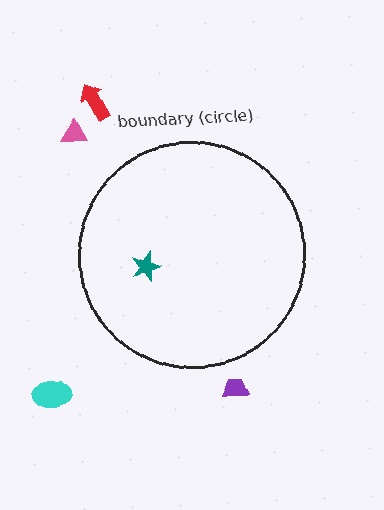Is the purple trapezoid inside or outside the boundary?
Outside.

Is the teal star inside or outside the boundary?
Inside.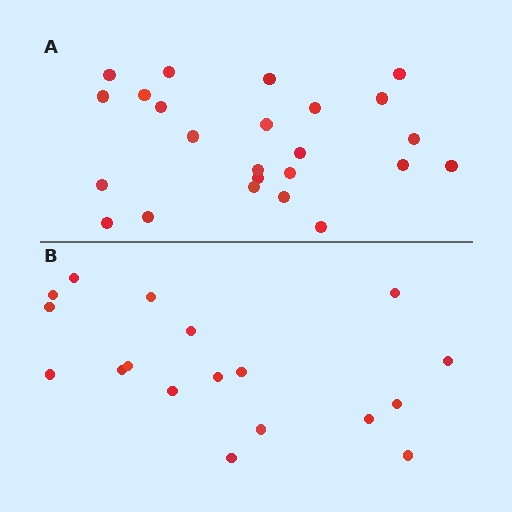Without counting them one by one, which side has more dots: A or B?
Region A (the top region) has more dots.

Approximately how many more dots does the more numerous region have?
Region A has about 6 more dots than region B.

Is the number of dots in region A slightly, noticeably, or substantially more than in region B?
Region A has noticeably more, but not dramatically so. The ratio is roughly 1.3 to 1.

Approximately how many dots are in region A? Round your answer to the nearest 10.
About 20 dots. (The exact count is 24, which rounds to 20.)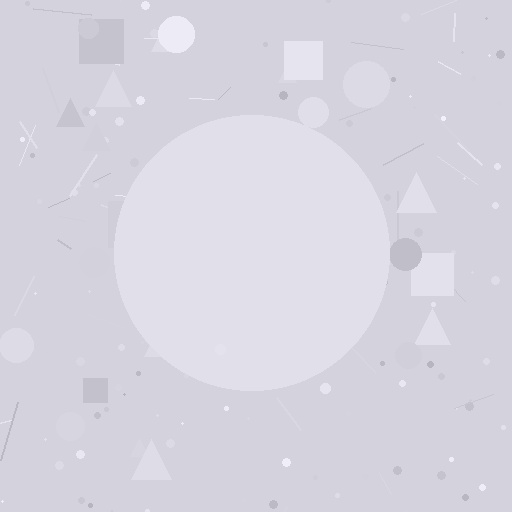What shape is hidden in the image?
A circle is hidden in the image.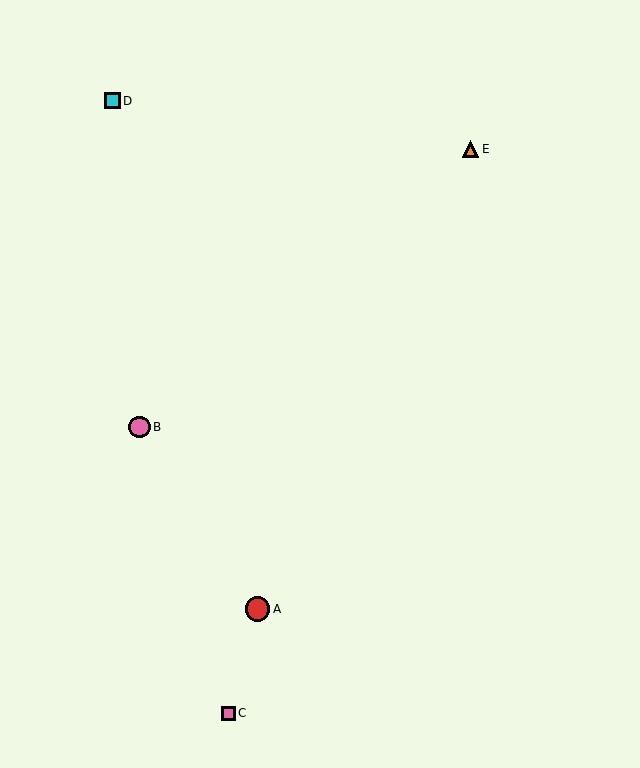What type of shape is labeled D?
Shape D is a cyan square.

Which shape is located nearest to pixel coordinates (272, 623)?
The red circle (labeled A) at (257, 609) is nearest to that location.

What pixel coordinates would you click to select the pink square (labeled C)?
Click at (228, 713) to select the pink square C.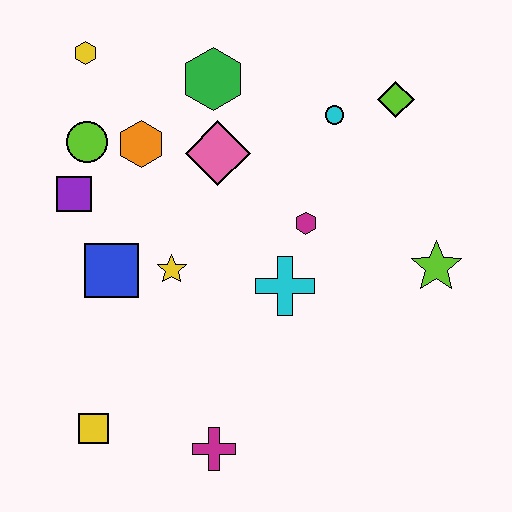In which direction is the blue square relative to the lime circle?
The blue square is below the lime circle.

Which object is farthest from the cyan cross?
The yellow hexagon is farthest from the cyan cross.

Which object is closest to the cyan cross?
The magenta hexagon is closest to the cyan cross.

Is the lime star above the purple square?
No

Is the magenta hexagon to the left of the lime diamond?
Yes